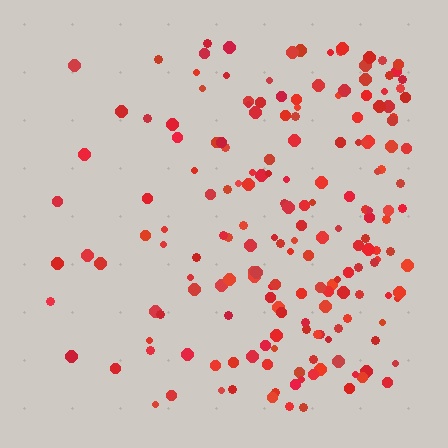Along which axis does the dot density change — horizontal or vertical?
Horizontal.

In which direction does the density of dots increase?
From left to right, with the right side densest.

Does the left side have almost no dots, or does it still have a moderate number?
Still a moderate number, just noticeably fewer than the right.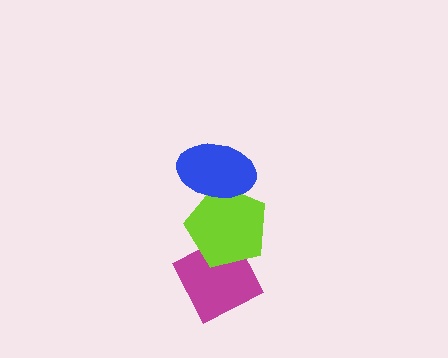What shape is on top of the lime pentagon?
The blue ellipse is on top of the lime pentagon.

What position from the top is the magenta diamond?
The magenta diamond is 3rd from the top.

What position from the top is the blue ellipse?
The blue ellipse is 1st from the top.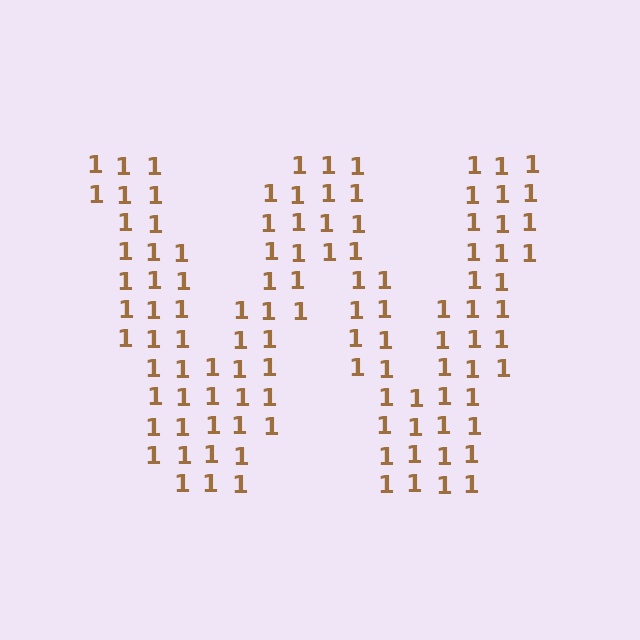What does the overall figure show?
The overall figure shows the letter W.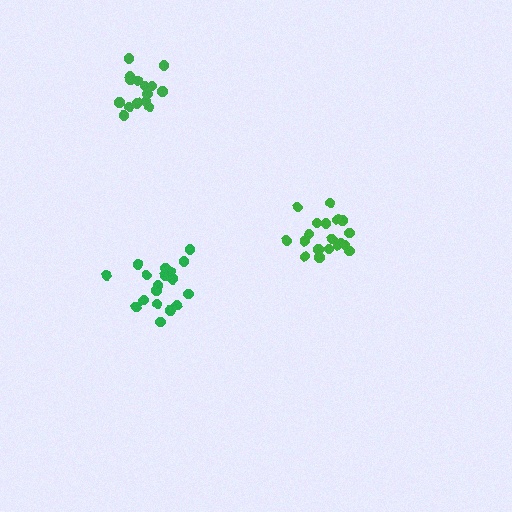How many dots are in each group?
Group 1: 19 dots, Group 2: 18 dots, Group 3: 15 dots (52 total).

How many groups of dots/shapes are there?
There are 3 groups.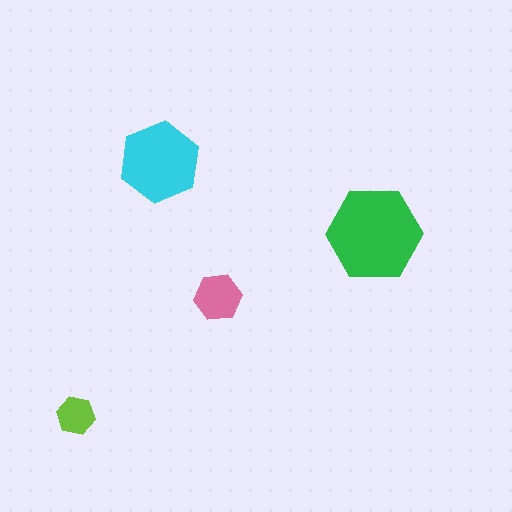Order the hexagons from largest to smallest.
the green one, the cyan one, the pink one, the lime one.